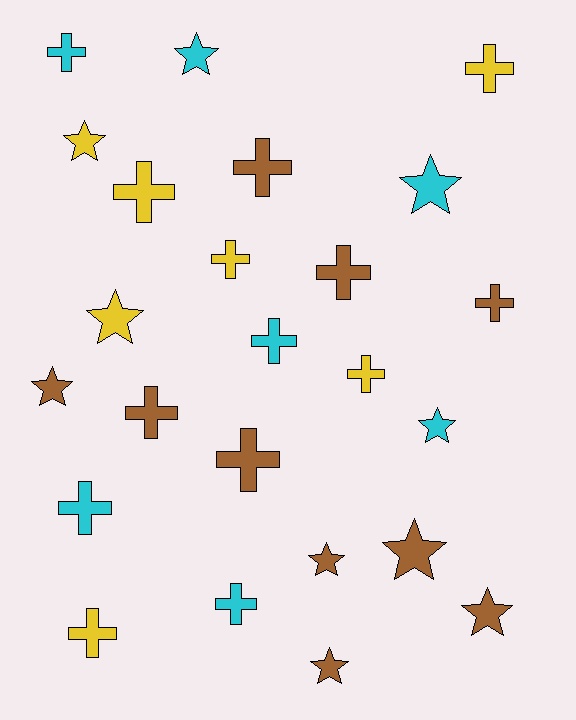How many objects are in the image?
There are 24 objects.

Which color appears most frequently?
Brown, with 10 objects.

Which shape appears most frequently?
Cross, with 14 objects.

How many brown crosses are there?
There are 5 brown crosses.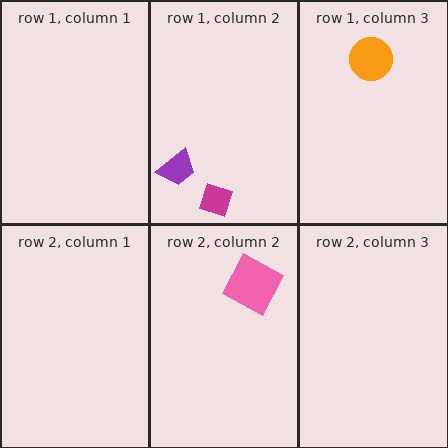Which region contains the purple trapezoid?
The row 1, column 2 region.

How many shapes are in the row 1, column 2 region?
2.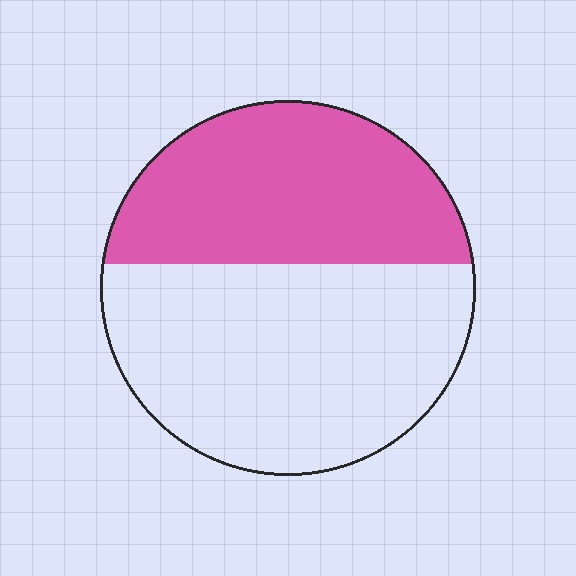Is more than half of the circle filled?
No.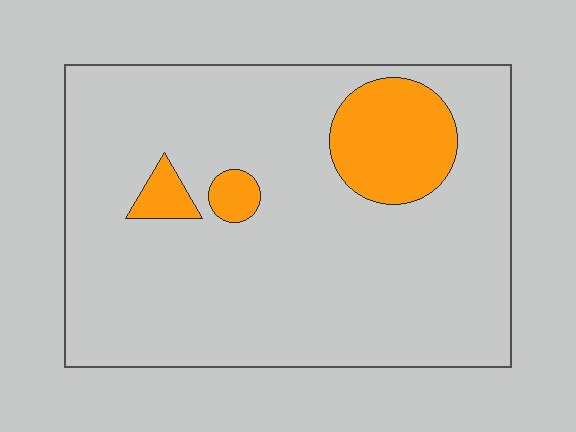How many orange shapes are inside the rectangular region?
3.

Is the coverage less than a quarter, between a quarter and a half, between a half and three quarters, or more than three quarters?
Less than a quarter.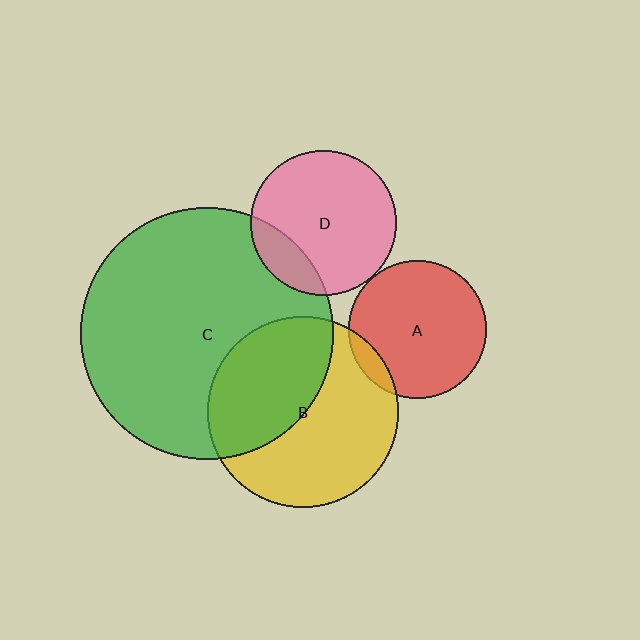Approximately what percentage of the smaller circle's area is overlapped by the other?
Approximately 45%.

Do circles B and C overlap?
Yes.